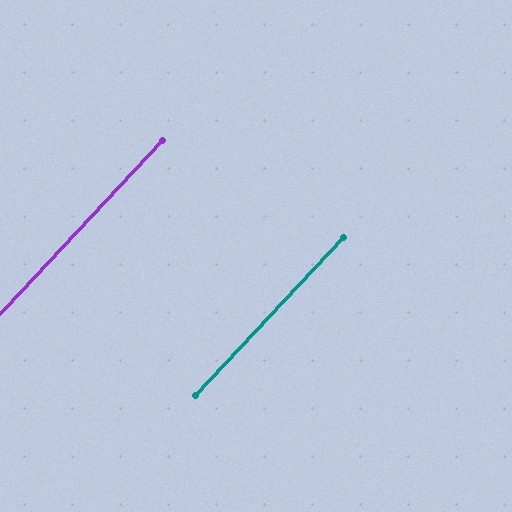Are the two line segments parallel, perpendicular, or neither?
Parallel — their directions differ by only 0.2°.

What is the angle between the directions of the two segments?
Approximately 0 degrees.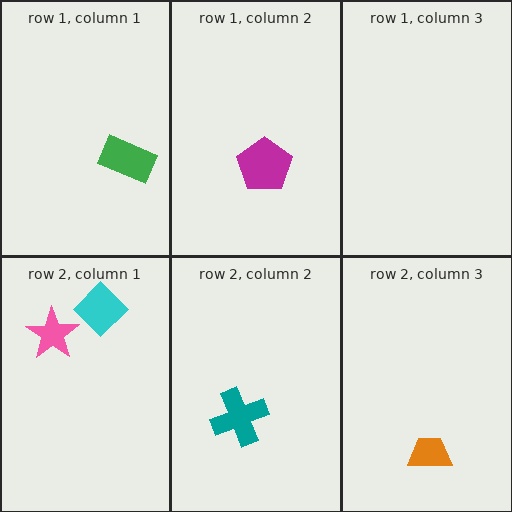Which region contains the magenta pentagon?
The row 1, column 2 region.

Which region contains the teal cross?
The row 2, column 2 region.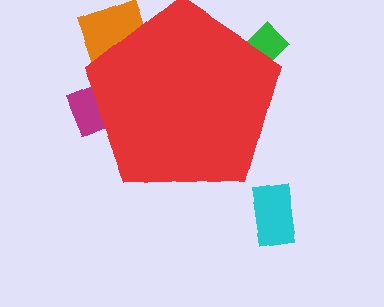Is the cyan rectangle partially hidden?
No, the cyan rectangle is fully visible.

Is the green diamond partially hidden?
Yes, the green diamond is partially hidden behind the red pentagon.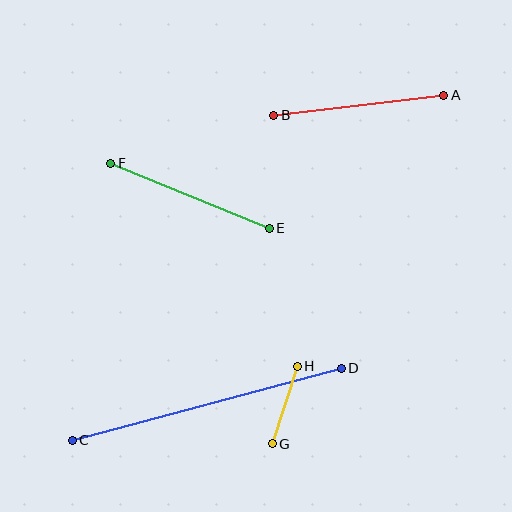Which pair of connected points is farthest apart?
Points C and D are farthest apart.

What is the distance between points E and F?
The distance is approximately 171 pixels.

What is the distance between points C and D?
The distance is approximately 279 pixels.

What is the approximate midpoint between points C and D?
The midpoint is at approximately (207, 404) pixels.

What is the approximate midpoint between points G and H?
The midpoint is at approximately (285, 405) pixels.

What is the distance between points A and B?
The distance is approximately 171 pixels.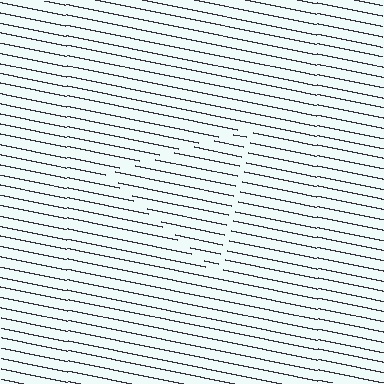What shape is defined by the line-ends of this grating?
An illusory triangle. The interior of the shape contains the same grating, shifted by half a period — the contour is defined by the phase discontinuity where line-ends from the inner and outer gratings abut.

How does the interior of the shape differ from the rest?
The interior of the shape contains the same grating, shifted by half a period — the contour is defined by the phase discontinuity where line-ends from the inner and outer gratings abut.